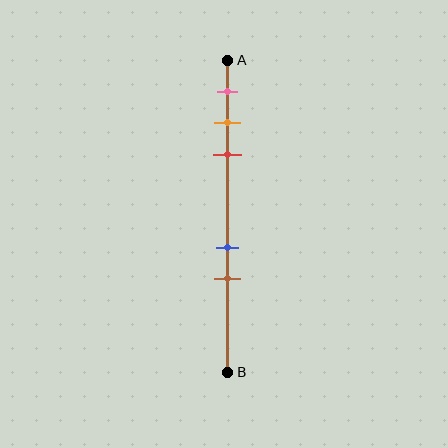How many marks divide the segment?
There are 5 marks dividing the segment.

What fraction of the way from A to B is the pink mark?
The pink mark is approximately 10% (0.1) of the way from A to B.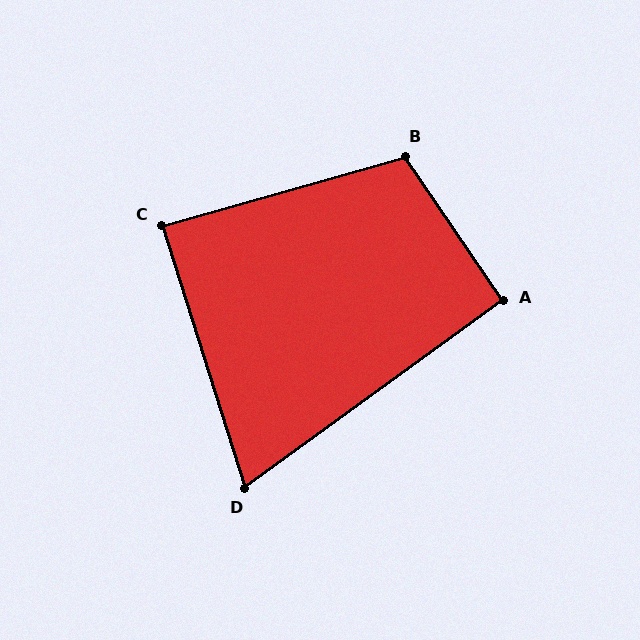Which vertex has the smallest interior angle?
D, at approximately 72 degrees.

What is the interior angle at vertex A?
Approximately 92 degrees (approximately right).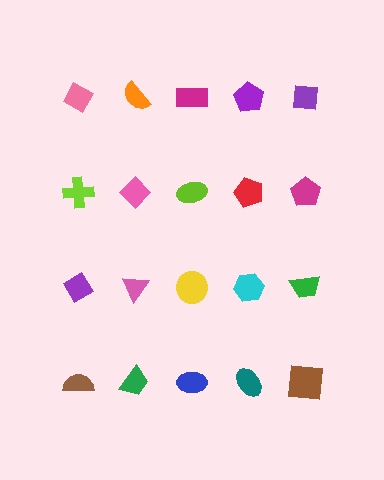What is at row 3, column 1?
A purple diamond.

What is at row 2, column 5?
A magenta pentagon.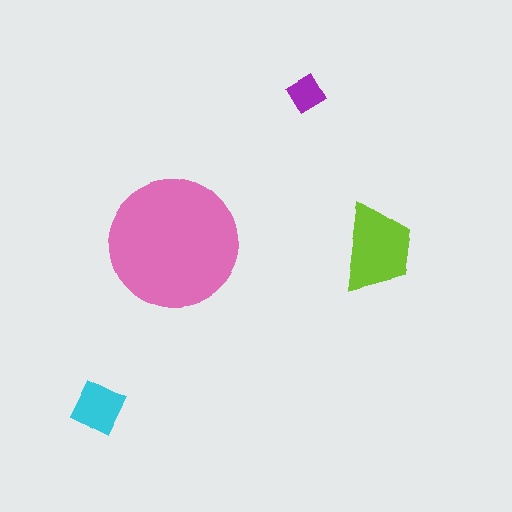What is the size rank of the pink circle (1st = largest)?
1st.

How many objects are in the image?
There are 4 objects in the image.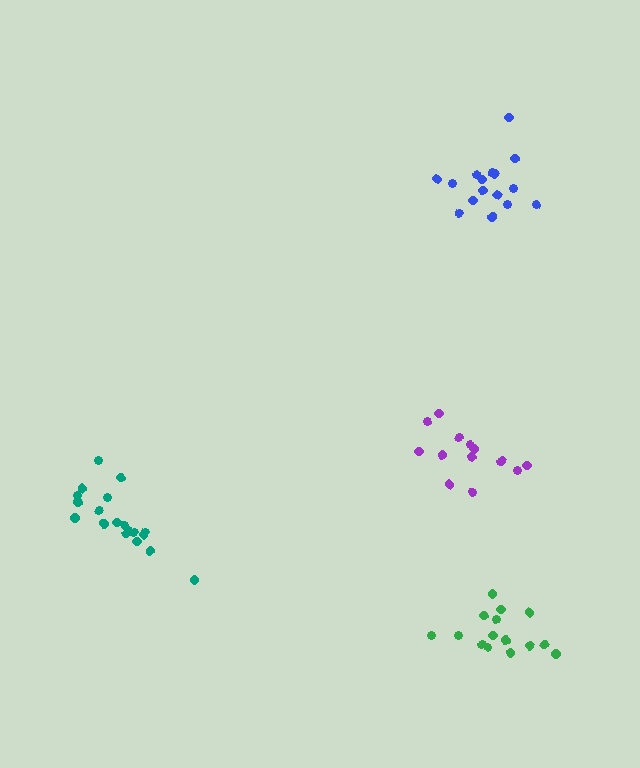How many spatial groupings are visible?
There are 4 spatial groupings.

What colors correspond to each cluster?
The clusters are colored: blue, teal, purple, green.